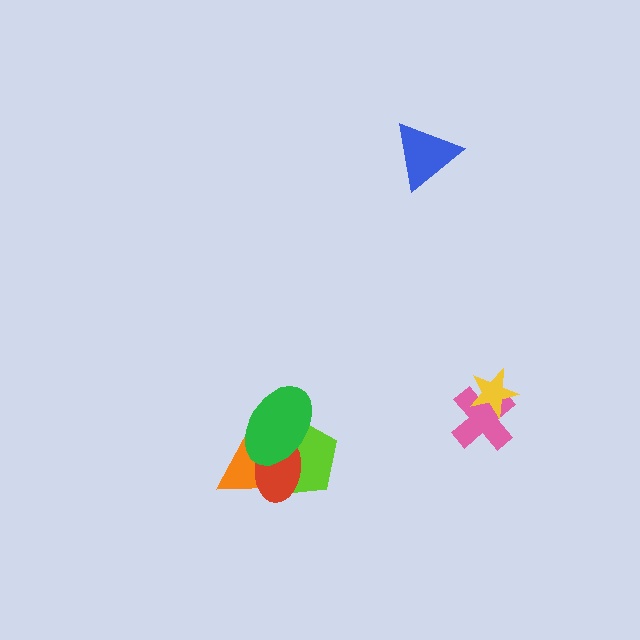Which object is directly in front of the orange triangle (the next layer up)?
The red ellipse is directly in front of the orange triangle.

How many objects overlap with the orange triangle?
3 objects overlap with the orange triangle.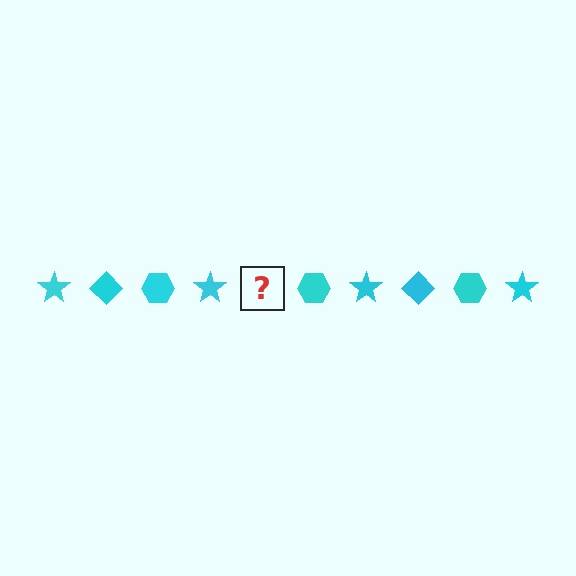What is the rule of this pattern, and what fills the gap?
The rule is that the pattern cycles through star, diamond, hexagon shapes in cyan. The gap should be filled with a cyan diamond.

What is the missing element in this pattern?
The missing element is a cyan diamond.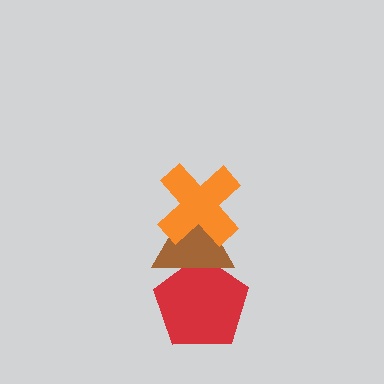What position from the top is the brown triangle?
The brown triangle is 2nd from the top.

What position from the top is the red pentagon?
The red pentagon is 3rd from the top.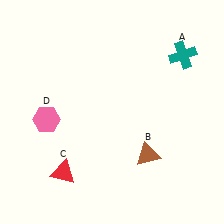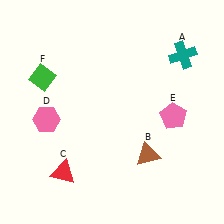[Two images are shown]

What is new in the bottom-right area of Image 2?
A pink pentagon (E) was added in the bottom-right area of Image 2.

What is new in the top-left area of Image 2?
A green diamond (F) was added in the top-left area of Image 2.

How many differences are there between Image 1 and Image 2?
There are 2 differences between the two images.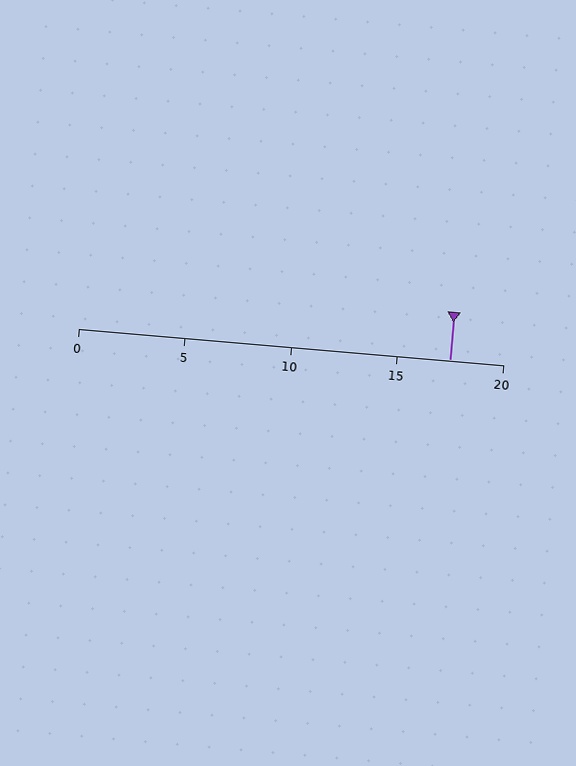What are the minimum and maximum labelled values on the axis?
The axis runs from 0 to 20.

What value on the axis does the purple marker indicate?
The marker indicates approximately 17.5.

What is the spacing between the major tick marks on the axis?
The major ticks are spaced 5 apart.